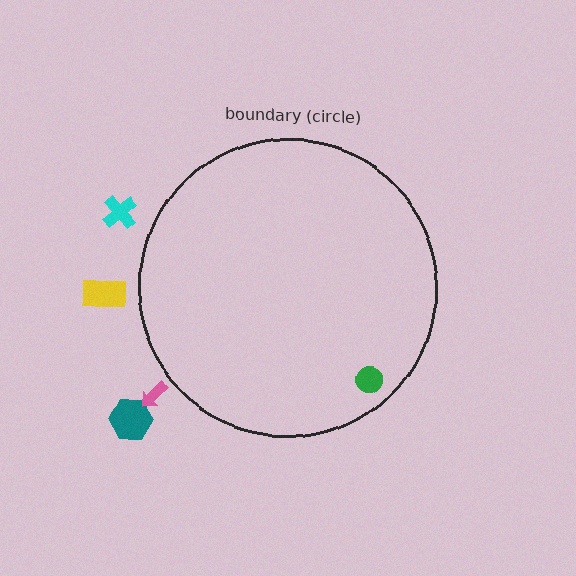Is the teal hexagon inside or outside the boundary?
Outside.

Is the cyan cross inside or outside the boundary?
Outside.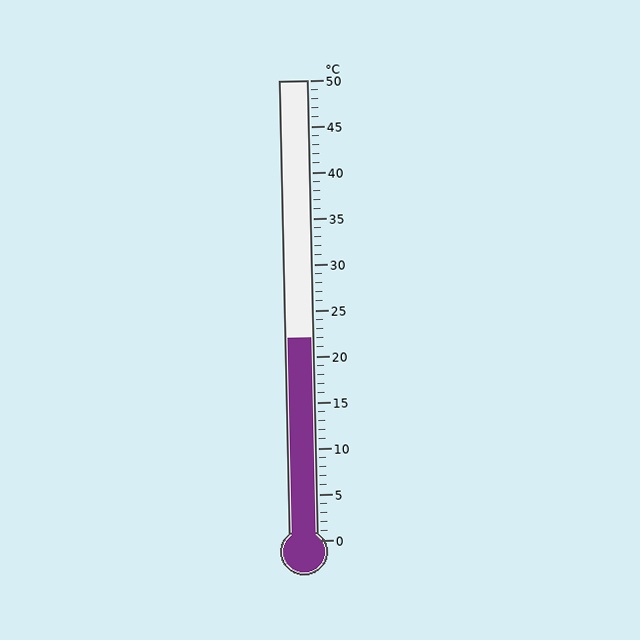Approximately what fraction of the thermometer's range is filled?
The thermometer is filled to approximately 45% of its range.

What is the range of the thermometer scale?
The thermometer scale ranges from 0°C to 50°C.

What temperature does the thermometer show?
The thermometer shows approximately 22°C.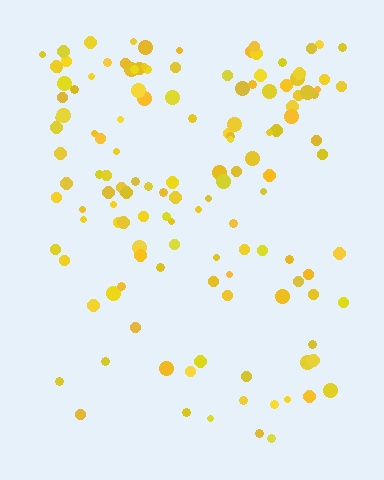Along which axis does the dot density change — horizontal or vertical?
Vertical.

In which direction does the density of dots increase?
From bottom to top, with the top side densest.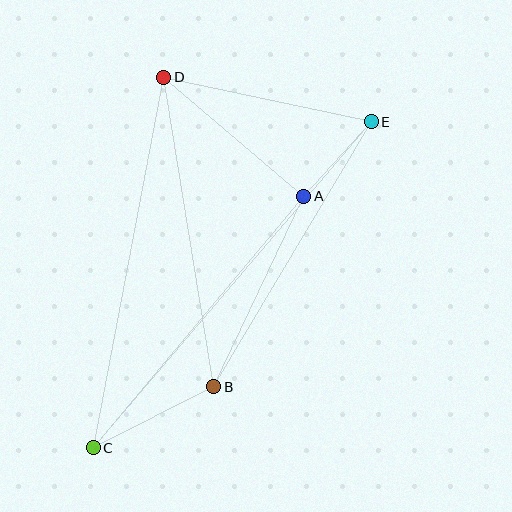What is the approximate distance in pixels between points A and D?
The distance between A and D is approximately 184 pixels.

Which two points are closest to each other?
Points A and E are closest to each other.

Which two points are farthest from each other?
Points C and E are farthest from each other.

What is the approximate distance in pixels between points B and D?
The distance between B and D is approximately 314 pixels.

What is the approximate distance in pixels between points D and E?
The distance between D and E is approximately 212 pixels.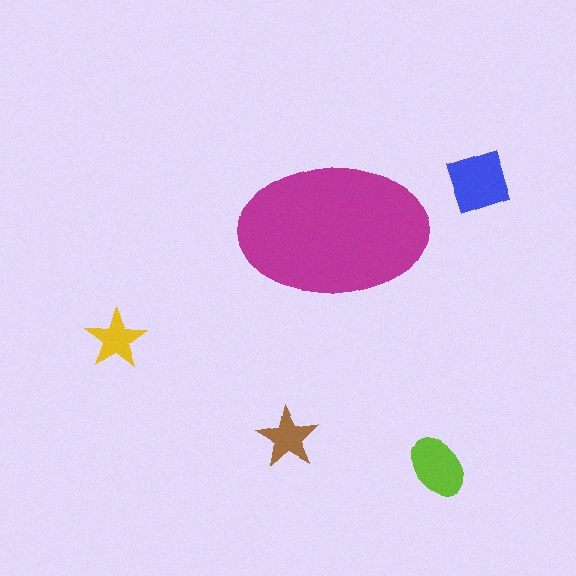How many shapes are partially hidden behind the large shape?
0 shapes are partially hidden.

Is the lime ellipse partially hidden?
No, the lime ellipse is fully visible.